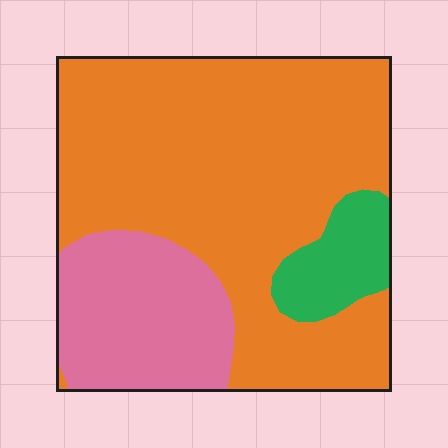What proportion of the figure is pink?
Pink takes up about one quarter (1/4) of the figure.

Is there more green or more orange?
Orange.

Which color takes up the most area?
Orange, at roughly 70%.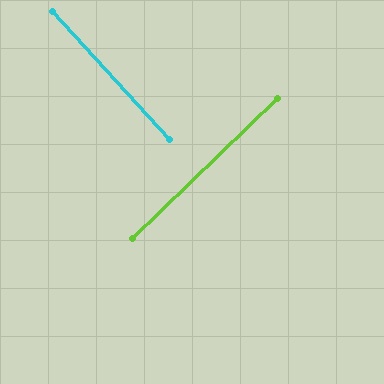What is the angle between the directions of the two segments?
Approximately 88 degrees.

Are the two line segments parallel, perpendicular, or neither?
Perpendicular — they meet at approximately 88°.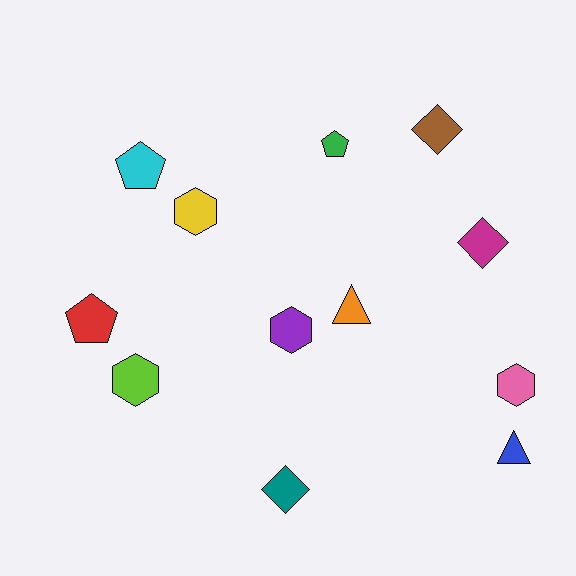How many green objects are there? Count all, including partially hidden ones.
There is 1 green object.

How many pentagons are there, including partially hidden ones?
There are 3 pentagons.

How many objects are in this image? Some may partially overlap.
There are 12 objects.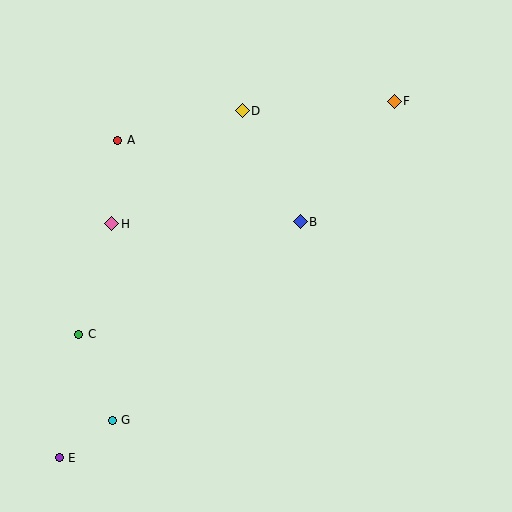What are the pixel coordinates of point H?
Point H is at (112, 224).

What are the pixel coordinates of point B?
Point B is at (300, 222).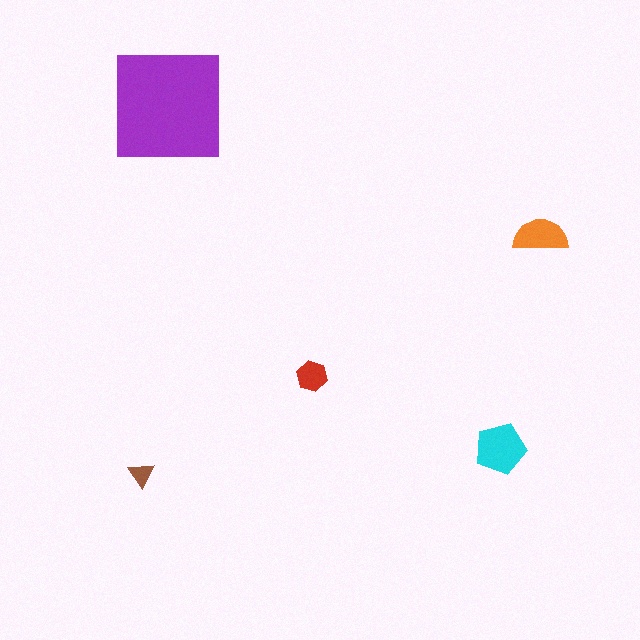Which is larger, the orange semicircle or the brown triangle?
The orange semicircle.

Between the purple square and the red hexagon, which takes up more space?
The purple square.